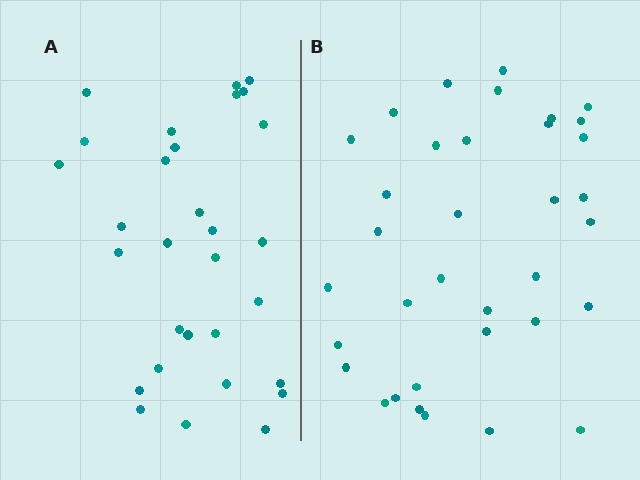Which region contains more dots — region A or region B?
Region B (the right region) has more dots.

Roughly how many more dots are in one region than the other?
Region B has about 5 more dots than region A.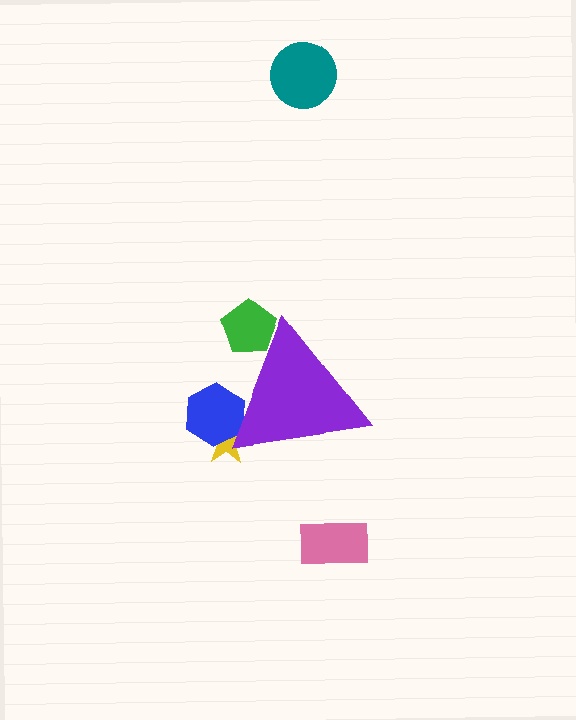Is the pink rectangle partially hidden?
No, the pink rectangle is fully visible.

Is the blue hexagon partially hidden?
Yes, the blue hexagon is partially hidden behind the purple triangle.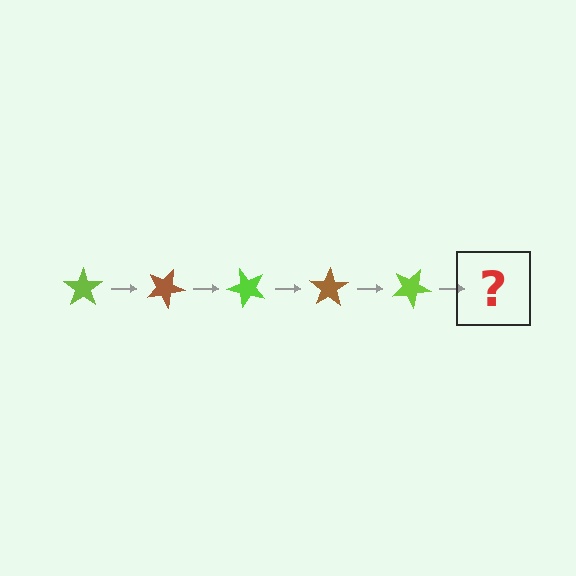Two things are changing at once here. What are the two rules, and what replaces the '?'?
The two rules are that it rotates 25 degrees each step and the color cycles through lime and brown. The '?' should be a brown star, rotated 125 degrees from the start.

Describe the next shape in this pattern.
It should be a brown star, rotated 125 degrees from the start.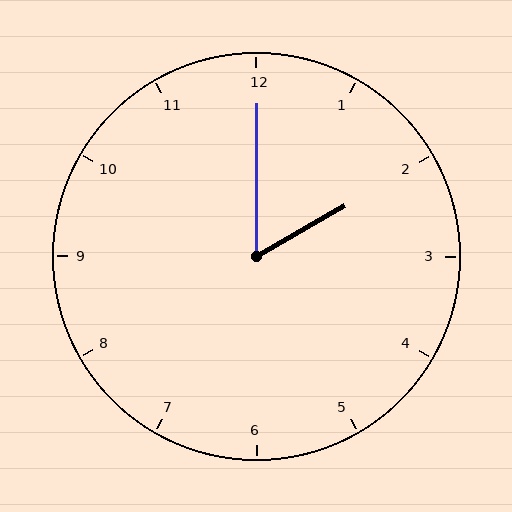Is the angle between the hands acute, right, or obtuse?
It is acute.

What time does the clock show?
2:00.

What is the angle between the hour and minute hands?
Approximately 60 degrees.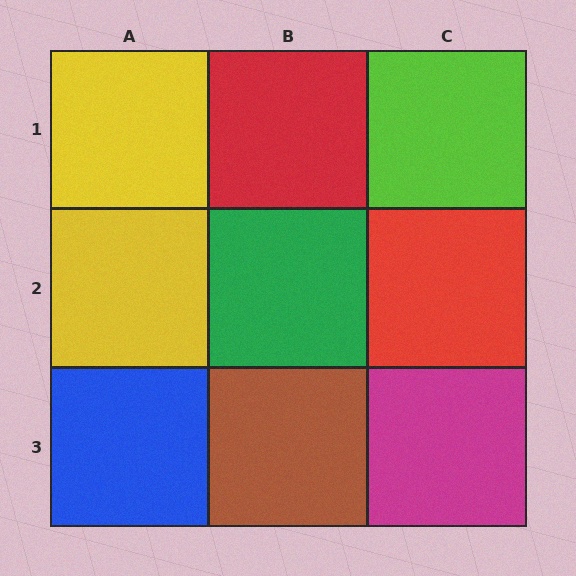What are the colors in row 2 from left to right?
Yellow, green, red.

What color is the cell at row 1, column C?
Lime.